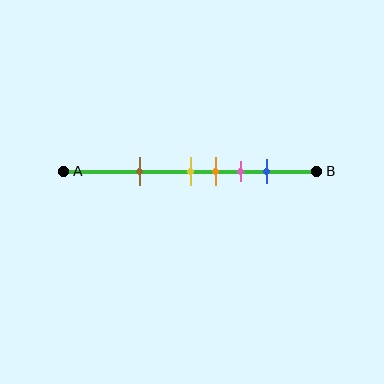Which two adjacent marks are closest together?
The yellow and orange marks are the closest adjacent pair.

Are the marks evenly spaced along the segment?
No, the marks are not evenly spaced.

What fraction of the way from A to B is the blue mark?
The blue mark is approximately 80% (0.8) of the way from A to B.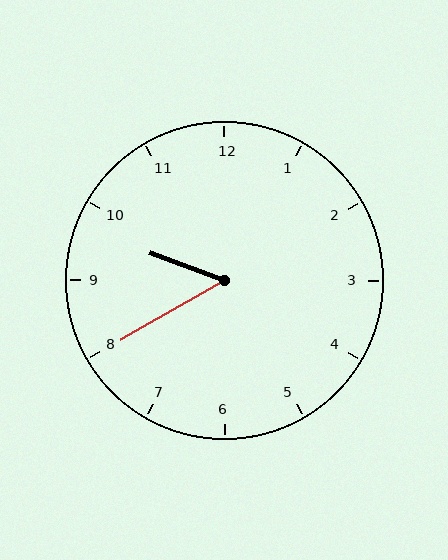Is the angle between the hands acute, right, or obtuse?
It is acute.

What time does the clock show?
9:40.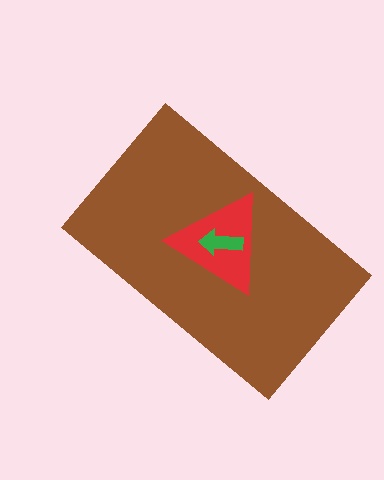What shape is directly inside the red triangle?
The green arrow.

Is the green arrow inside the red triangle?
Yes.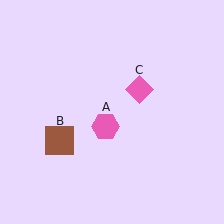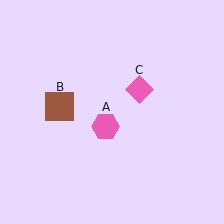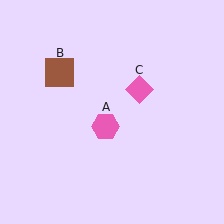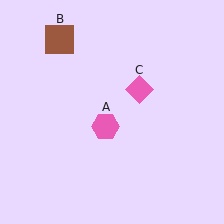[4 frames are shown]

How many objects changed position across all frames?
1 object changed position: brown square (object B).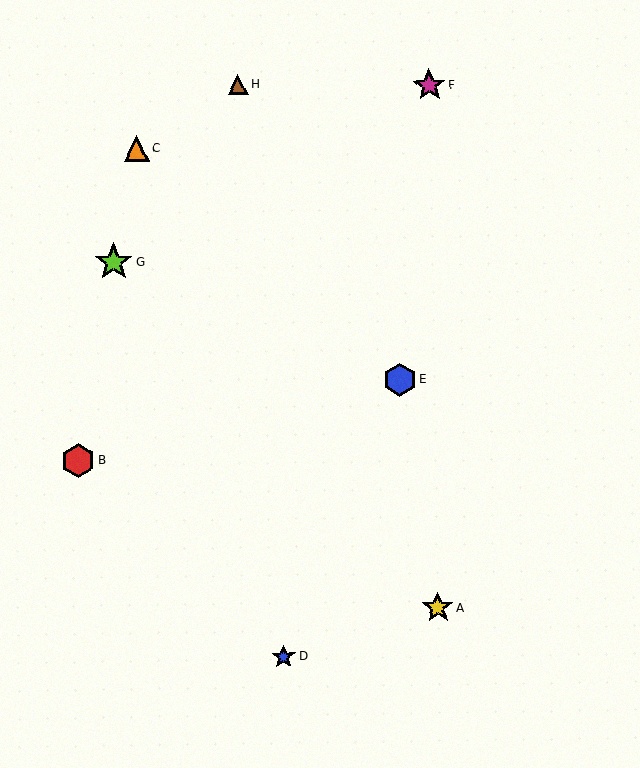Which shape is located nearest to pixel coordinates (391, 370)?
The blue hexagon (labeled E) at (400, 379) is nearest to that location.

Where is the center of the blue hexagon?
The center of the blue hexagon is at (400, 379).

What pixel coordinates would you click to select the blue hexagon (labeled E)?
Click at (400, 379) to select the blue hexagon E.